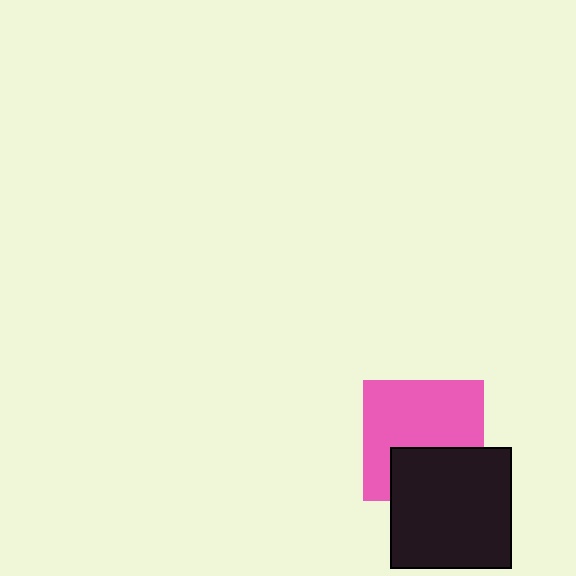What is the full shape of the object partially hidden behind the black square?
The partially hidden object is a pink square.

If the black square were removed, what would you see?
You would see the complete pink square.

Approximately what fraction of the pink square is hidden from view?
Roughly 35% of the pink square is hidden behind the black square.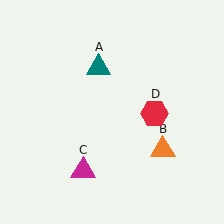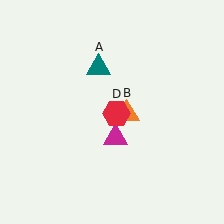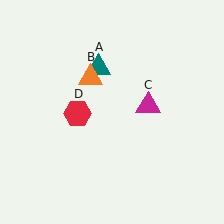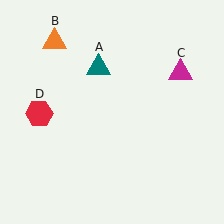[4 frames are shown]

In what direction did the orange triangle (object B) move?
The orange triangle (object B) moved up and to the left.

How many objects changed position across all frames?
3 objects changed position: orange triangle (object B), magenta triangle (object C), red hexagon (object D).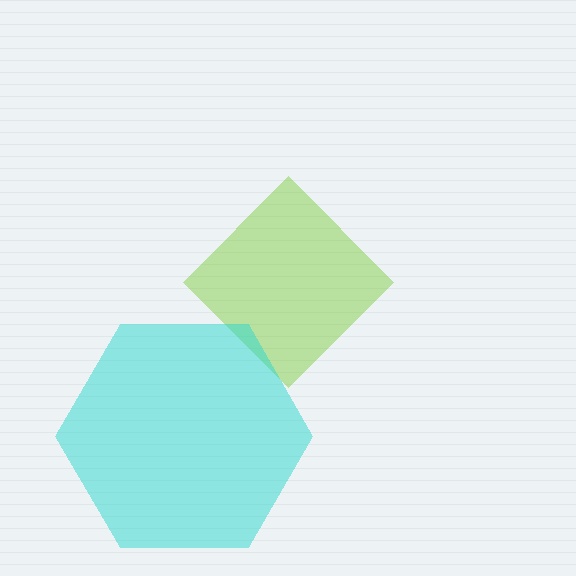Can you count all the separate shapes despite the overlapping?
Yes, there are 2 separate shapes.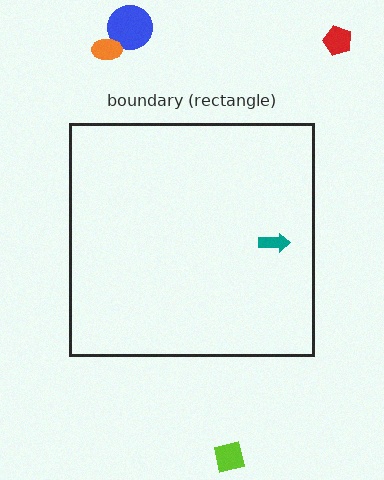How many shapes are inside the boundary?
1 inside, 4 outside.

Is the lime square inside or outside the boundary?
Outside.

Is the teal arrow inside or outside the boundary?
Inside.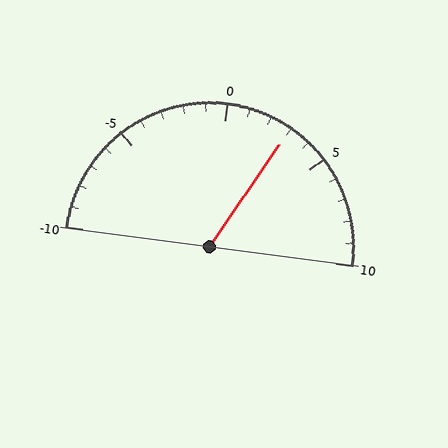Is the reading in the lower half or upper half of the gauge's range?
The reading is in the upper half of the range (-10 to 10).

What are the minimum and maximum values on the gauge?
The gauge ranges from -10 to 10.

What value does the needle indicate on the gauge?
The needle indicates approximately 3.